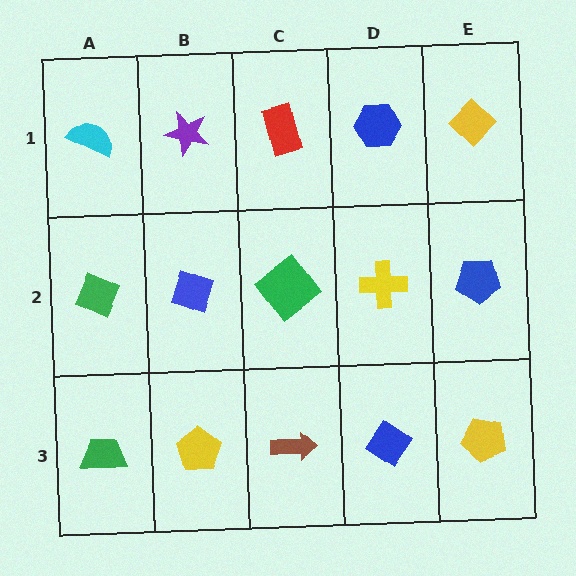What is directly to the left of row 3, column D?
A brown arrow.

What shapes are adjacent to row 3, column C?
A green diamond (row 2, column C), a yellow pentagon (row 3, column B), a blue diamond (row 3, column D).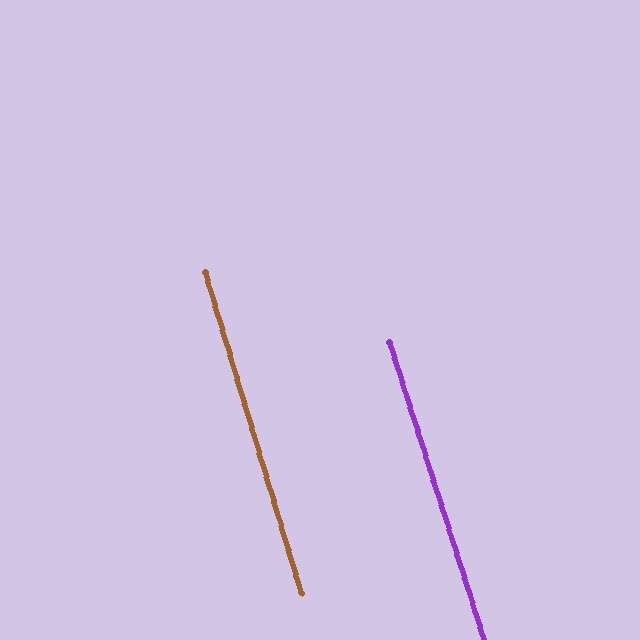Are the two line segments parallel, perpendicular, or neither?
Parallel — their directions differ by only 0.8°.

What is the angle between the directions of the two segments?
Approximately 1 degree.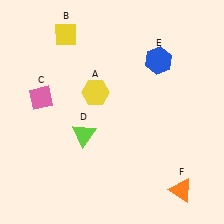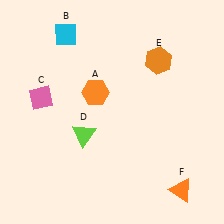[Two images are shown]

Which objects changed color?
A changed from yellow to orange. B changed from yellow to cyan. E changed from blue to orange.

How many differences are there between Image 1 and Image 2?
There are 3 differences between the two images.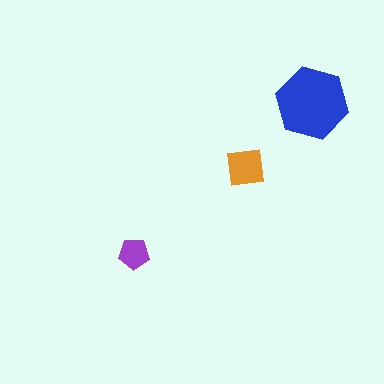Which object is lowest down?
The purple pentagon is bottommost.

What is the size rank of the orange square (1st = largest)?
2nd.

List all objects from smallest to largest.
The purple pentagon, the orange square, the blue hexagon.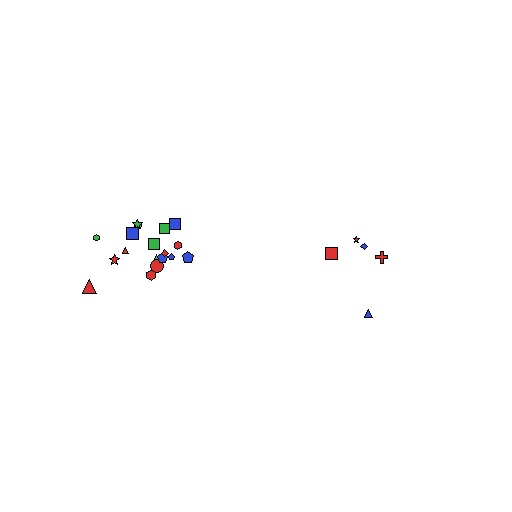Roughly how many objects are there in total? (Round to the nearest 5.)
Roughly 25 objects in total.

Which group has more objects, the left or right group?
The left group.